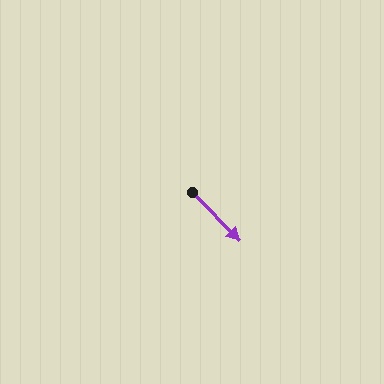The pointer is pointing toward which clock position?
Roughly 5 o'clock.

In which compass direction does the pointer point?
Southeast.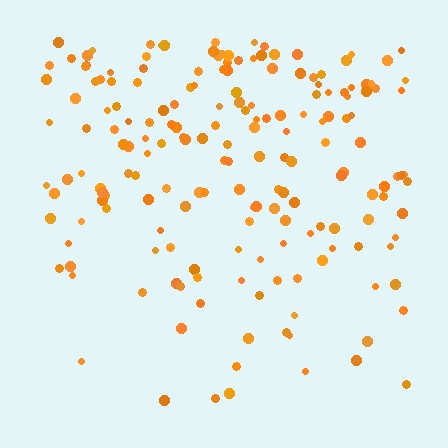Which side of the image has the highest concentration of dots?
The top.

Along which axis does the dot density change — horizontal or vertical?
Vertical.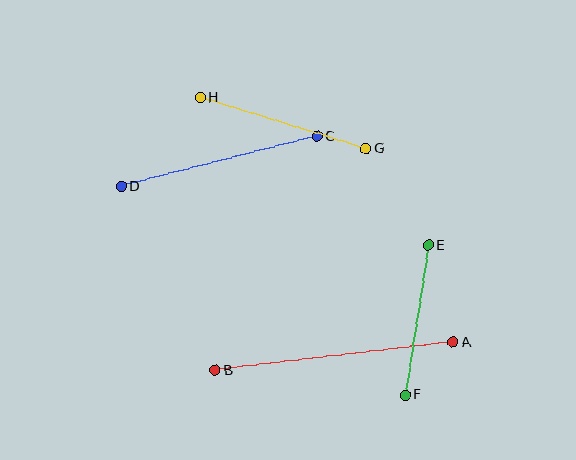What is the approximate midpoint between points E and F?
The midpoint is at approximately (416, 320) pixels.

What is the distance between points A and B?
The distance is approximately 239 pixels.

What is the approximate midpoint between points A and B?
The midpoint is at approximately (334, 356) pixels.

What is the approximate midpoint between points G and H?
The midpoint is at approximately (283, 123) pixels.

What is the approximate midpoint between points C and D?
The midpoint is at approximately (219, 161) pixels.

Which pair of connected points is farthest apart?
Points A and B are farthest apart.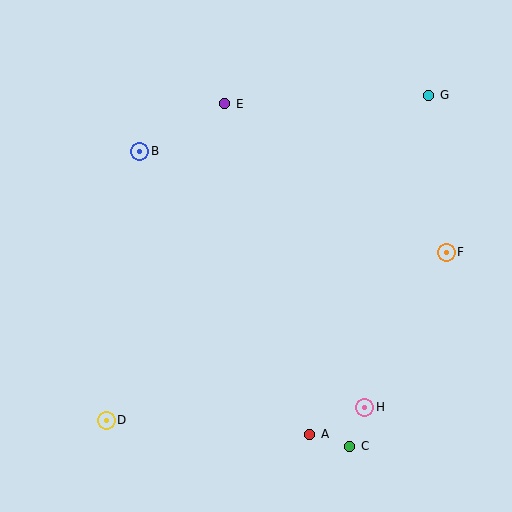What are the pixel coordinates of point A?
Point A is at (310, 434).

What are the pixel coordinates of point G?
Point G is at (429, 95).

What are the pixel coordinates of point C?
Point C is at (350, 446).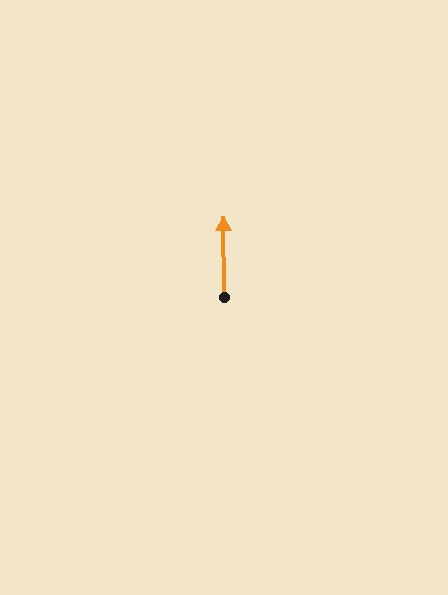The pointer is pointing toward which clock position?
Roughly 12 o'clock.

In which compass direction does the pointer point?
North.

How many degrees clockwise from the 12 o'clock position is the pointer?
Approximately 360 degrees.